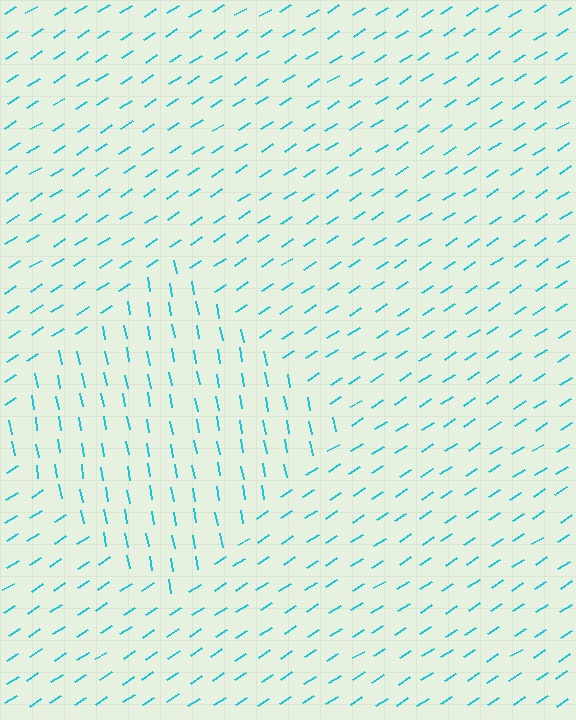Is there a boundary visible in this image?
Yes, there is a texture boundary formed by a change in line orientation.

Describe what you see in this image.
The image is filled with small cyan line segments. A diamond region in the image has lines oriented differently from the surrounding lines, creating a visible texture boundary.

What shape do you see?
I see a diamond.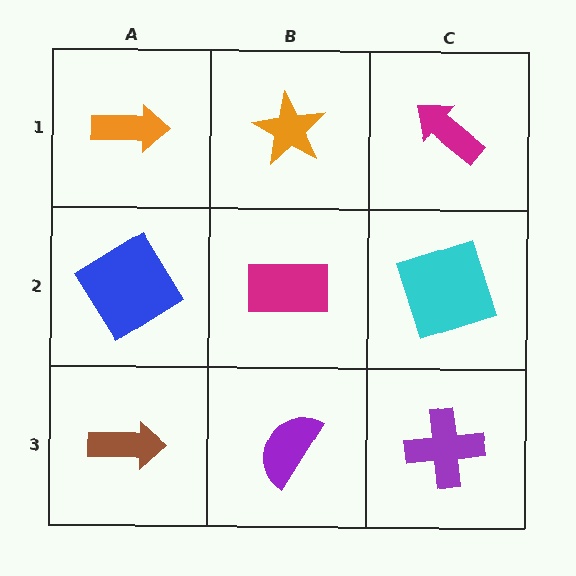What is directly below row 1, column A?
A blue diamond.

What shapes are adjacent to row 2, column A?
An orange arrow (row 1, column A), a brown arrow (row 3, column A), a magenta rectangle (row 2, column B).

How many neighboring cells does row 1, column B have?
3.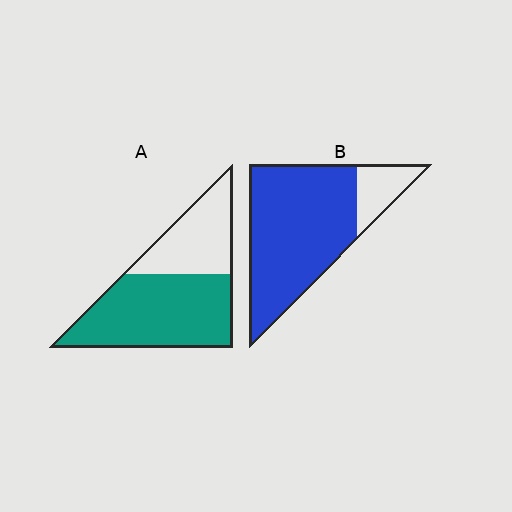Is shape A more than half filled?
Yes.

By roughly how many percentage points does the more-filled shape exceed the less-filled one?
By roughly 20 percentage points (B over A).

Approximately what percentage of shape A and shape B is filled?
A is approximately 65% and B is approximately 85%.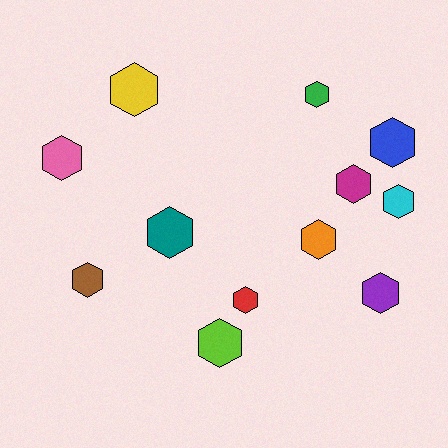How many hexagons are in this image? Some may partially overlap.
There are 12 hexagons.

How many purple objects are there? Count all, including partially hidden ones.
There is 1 purple object.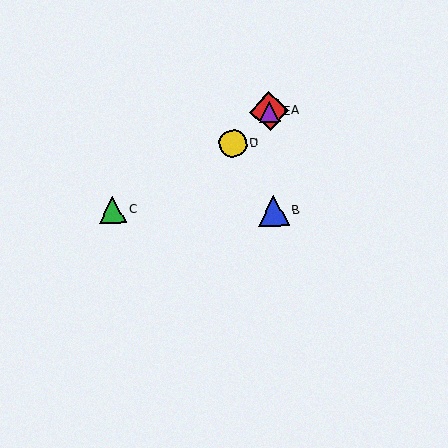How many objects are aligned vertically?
3 objects (A, B, E) are aligned vertically.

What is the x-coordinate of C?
Object C is at x≈112.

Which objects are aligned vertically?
Objects A, B, E are aligned vertically.